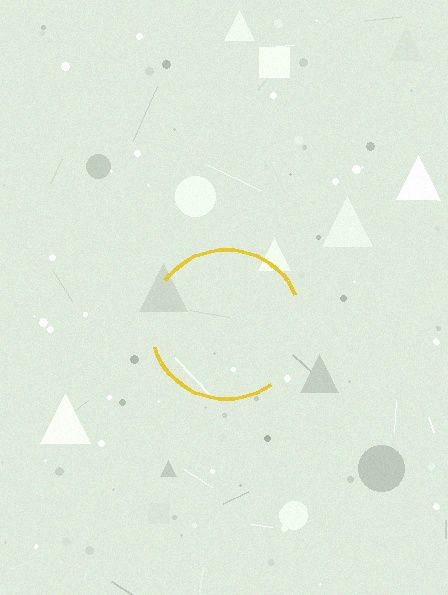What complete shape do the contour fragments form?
The contour fragments form a circle.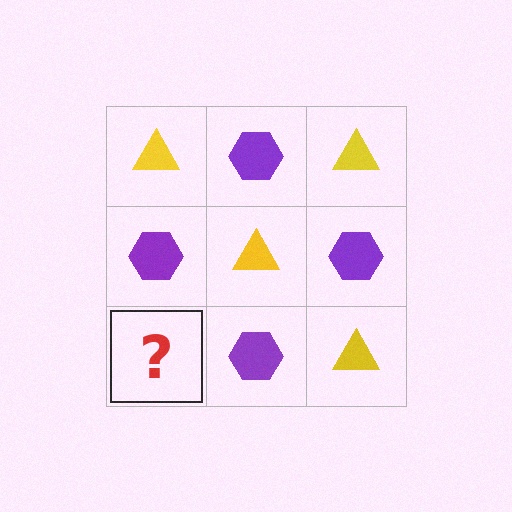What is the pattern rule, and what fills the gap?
The rule is that it alternates yellow triangle and purple hexagon in a checkerboard pattern. The gap should be filled with a yellow triangle.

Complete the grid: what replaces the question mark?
The question mark should be replaced with a yellow triangle.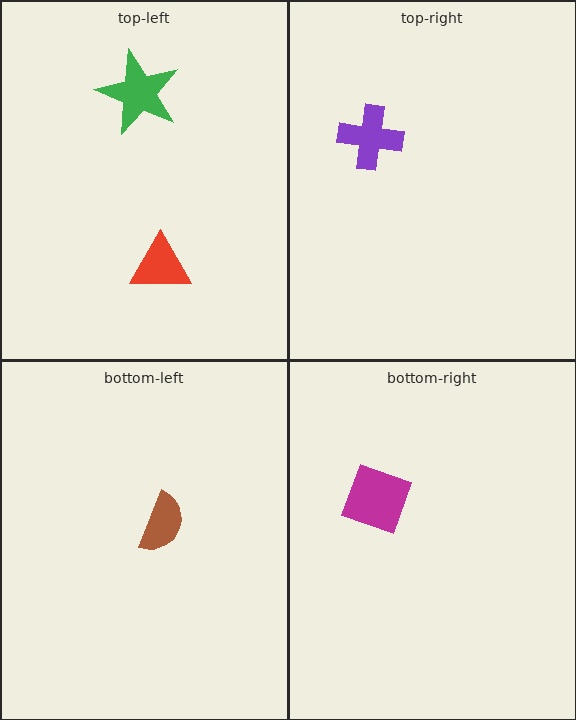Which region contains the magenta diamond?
The bottom-right region.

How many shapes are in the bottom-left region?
1.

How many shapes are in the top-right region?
1.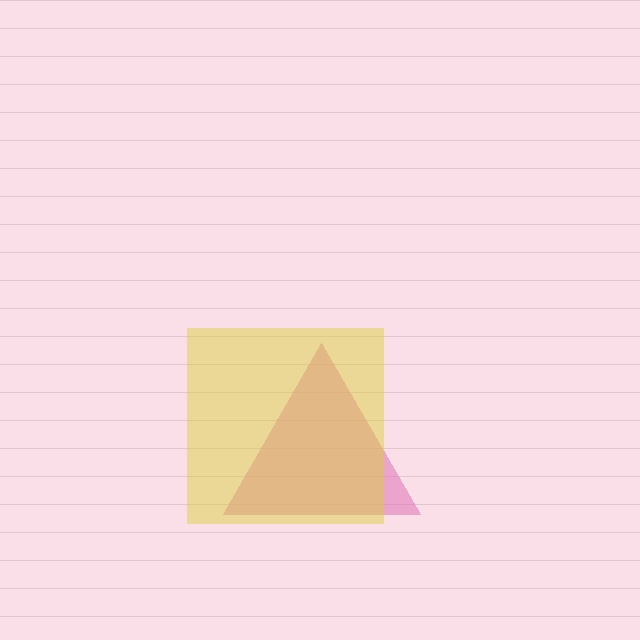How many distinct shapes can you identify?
There are 2 distinct shapes: a pink triangle, a yellow square.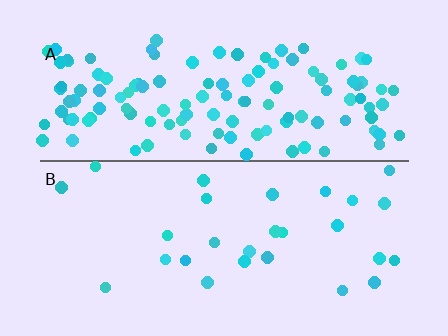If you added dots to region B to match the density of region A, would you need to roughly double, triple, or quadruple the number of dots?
Approximately quadruple.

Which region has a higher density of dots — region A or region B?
A (the top).